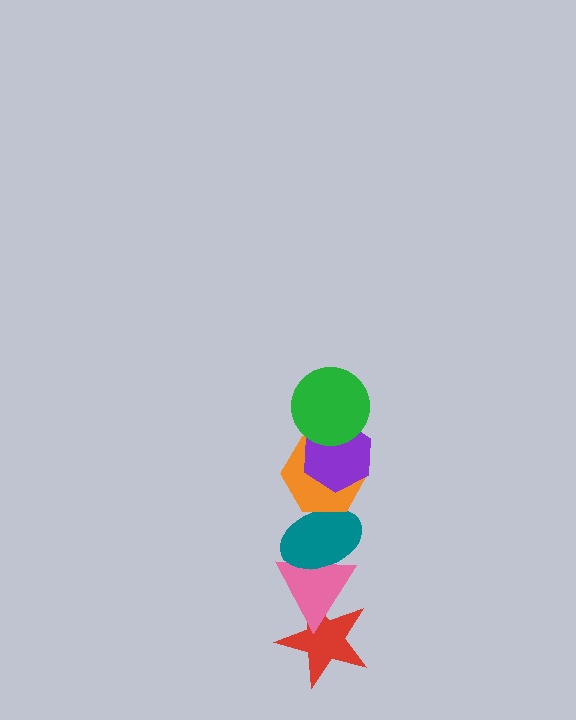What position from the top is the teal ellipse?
The teal ellipse is 4th from the top.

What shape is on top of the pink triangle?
The teal ellipse is on top of the pink triangle.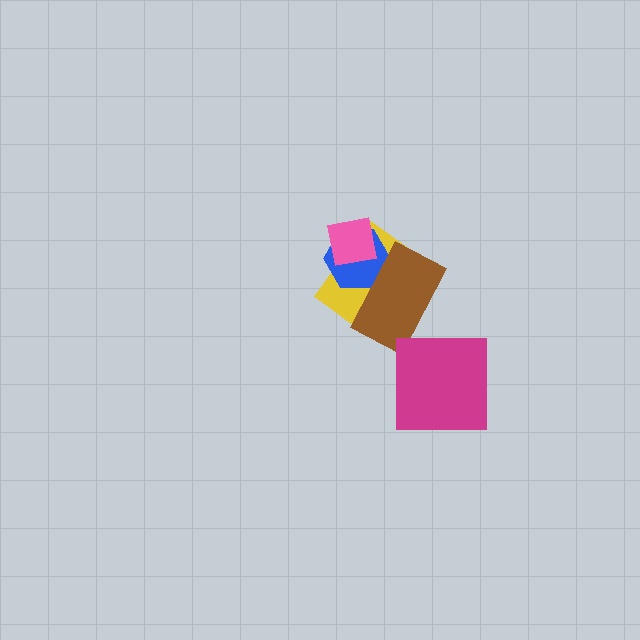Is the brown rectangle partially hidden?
No, no other shape covers it.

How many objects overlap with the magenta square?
0 objects overlap with the magenta square.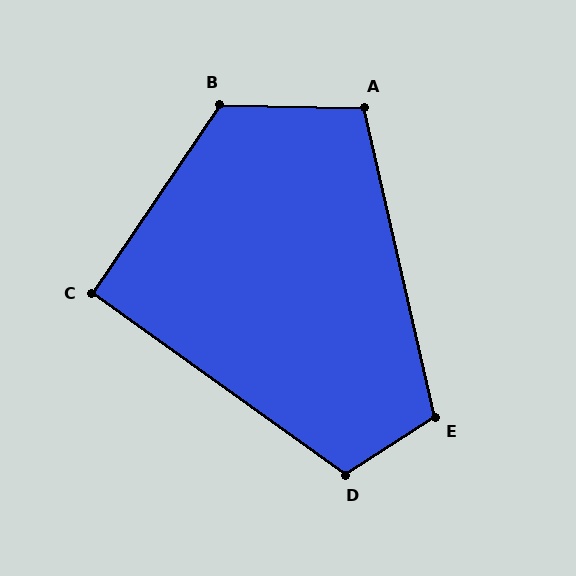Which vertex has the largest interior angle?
B, at approximately 123 degrees.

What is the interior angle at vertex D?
Approximately 111 degrees (obtuse).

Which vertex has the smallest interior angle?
C, at approximately 92 degrees.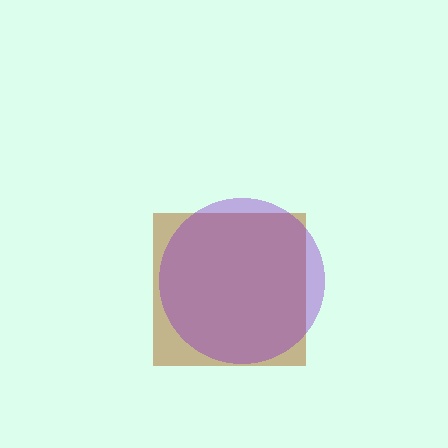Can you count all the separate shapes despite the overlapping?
Yes, there are 2 separate shapes.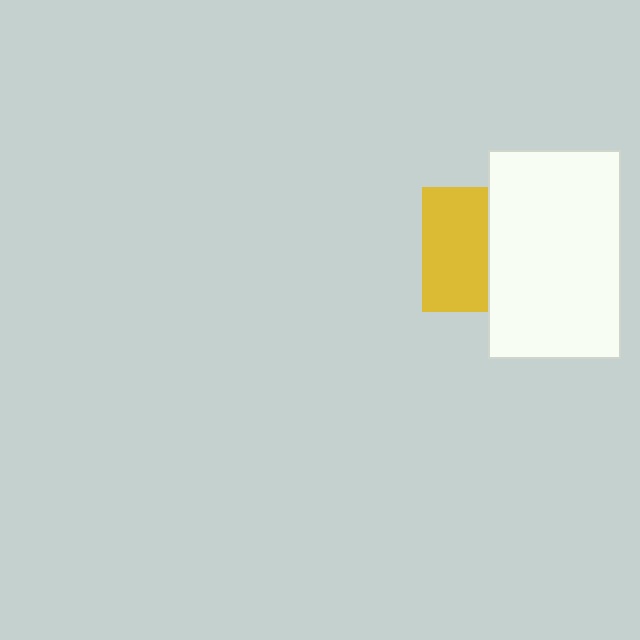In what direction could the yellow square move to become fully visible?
The yellow square could move left. That would shift it out from behind the white rectangle entirely.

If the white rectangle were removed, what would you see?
You would see the complete yellow square.